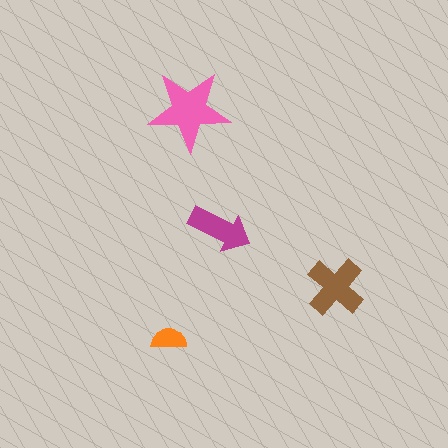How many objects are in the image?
There are 4 objects in the image.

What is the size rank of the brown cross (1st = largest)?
2nd.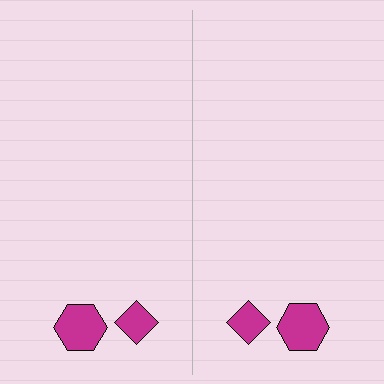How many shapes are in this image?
There are 4 shapes in this image.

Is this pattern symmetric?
Yes, this pattern has bilateral (reflection) symmetry.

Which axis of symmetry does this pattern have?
The pattern has a vertical axis of symmetry running through the center of the image.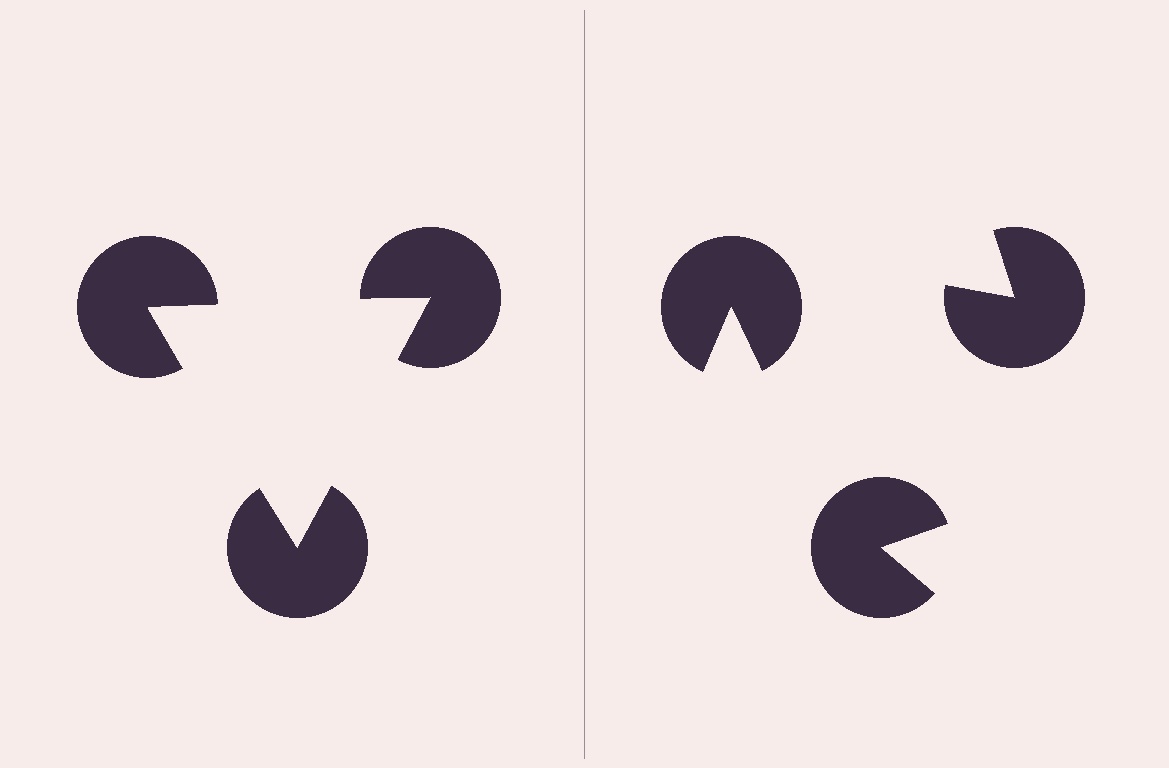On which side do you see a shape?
An illusory triangle appears on the left side. On the right side the wedge cuts are rotated, so no coherent shape forms.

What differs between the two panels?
The pac-man discs are positioned identically on both sides; only the wedge orientations differ. On the left they align to a triangle; on the right they are misaligned.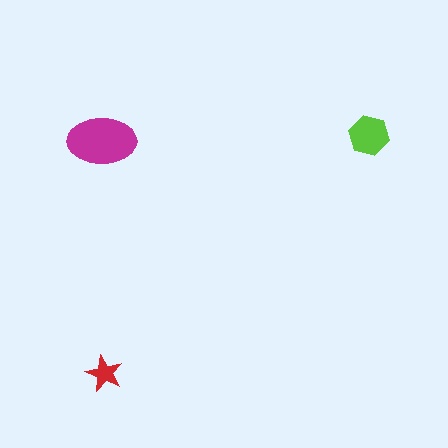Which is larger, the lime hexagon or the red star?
The lime hexagon.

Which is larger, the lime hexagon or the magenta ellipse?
The magenta ellipse.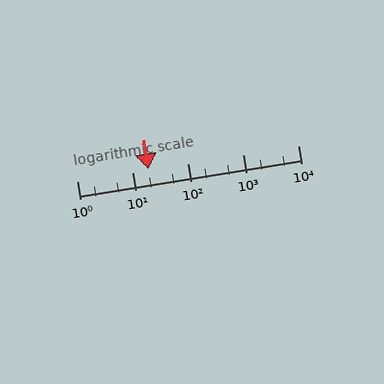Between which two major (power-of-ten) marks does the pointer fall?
The pointer is between 10 and 100.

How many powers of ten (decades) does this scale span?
The scale spans 4 decades, from 1 to 10000.